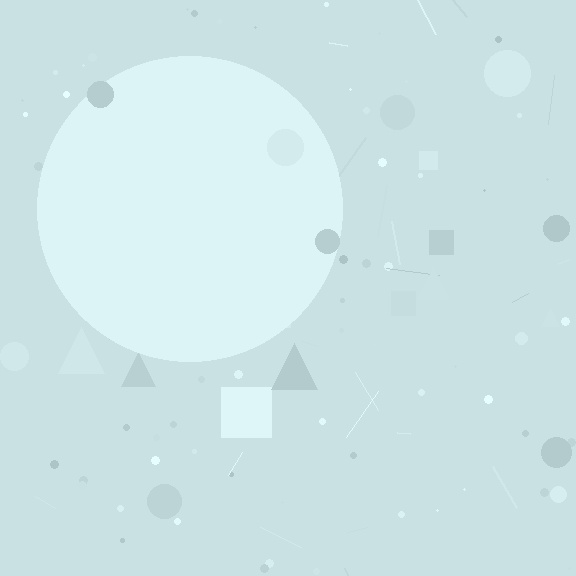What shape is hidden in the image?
A circle is hidden in the image.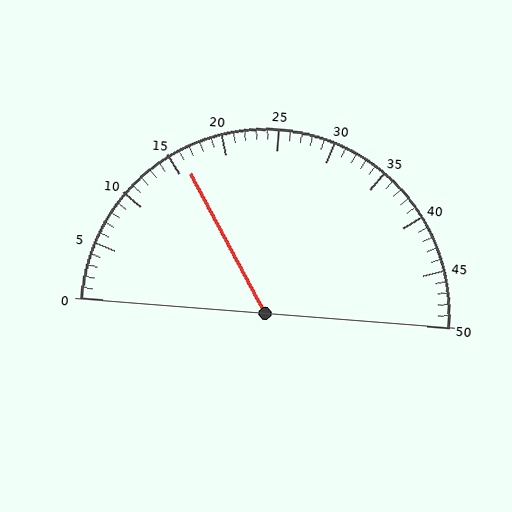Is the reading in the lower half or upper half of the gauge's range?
The reading is in the lower half of the range (0 to 50).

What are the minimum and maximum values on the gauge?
The gauge ranges from 0 to 50.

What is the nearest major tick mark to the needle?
The nearest major tick mark is 15.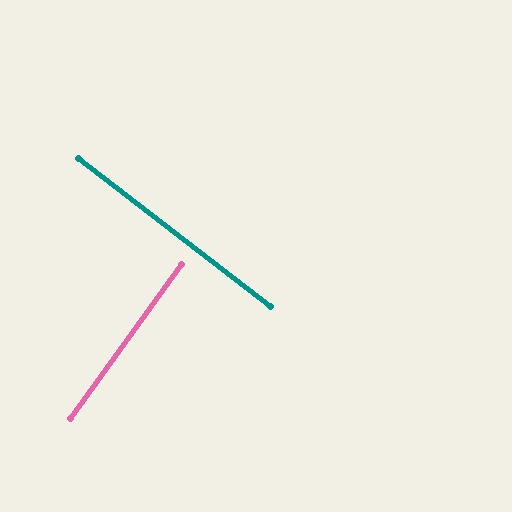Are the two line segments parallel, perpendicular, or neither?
Perpendicular — they meet at approximately 88°.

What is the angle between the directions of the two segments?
Approximately 88 degrees.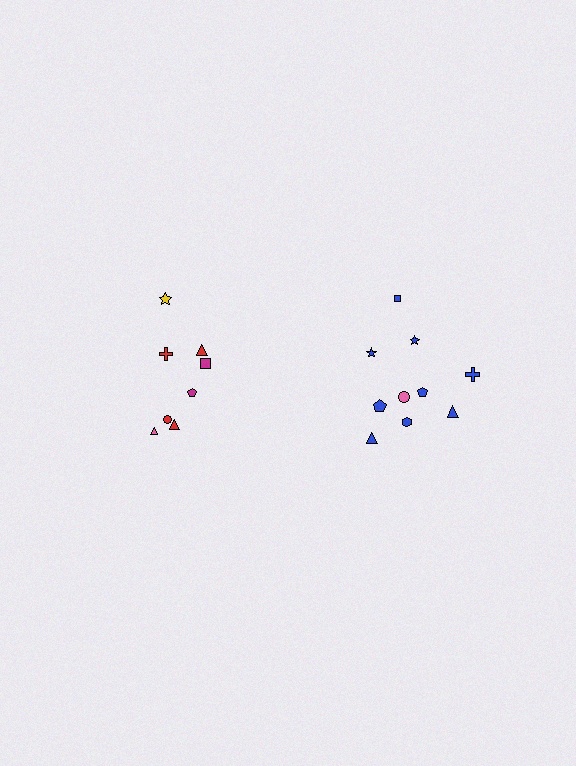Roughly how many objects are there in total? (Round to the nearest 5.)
Roughly 20 objects in total.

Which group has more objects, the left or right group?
The right group.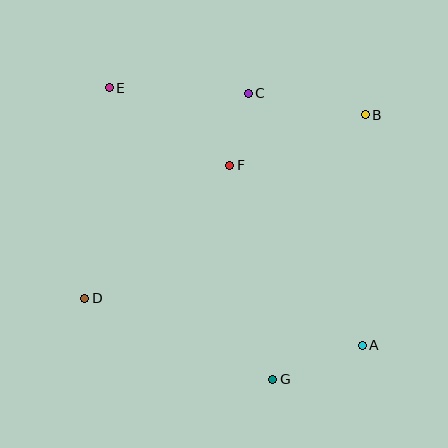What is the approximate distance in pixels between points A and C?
The distance between A and C is approximately 277 pixels.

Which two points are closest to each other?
Points C and F are closest to each other.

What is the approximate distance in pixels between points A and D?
The distance between A and D is approximately 282 pixels.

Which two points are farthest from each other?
Points A and E are farthest from each other.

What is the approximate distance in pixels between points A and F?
The distance between A and F is approximately 224 pixels.